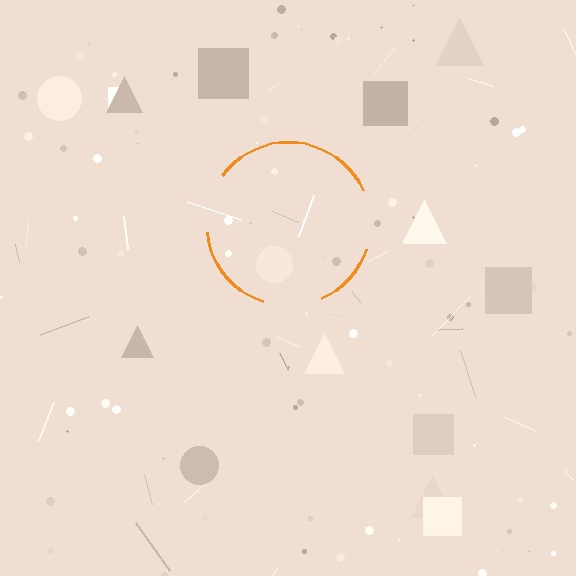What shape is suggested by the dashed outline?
The dashed outline suggests a circle.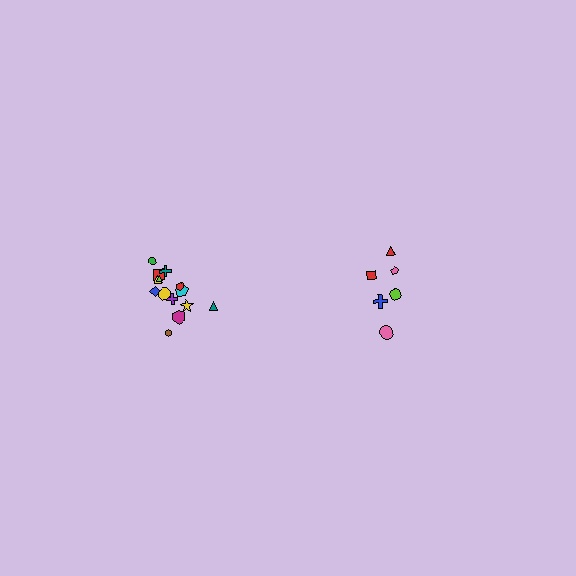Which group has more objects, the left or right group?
The left group.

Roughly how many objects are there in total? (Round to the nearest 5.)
Roughly 20 objects in total.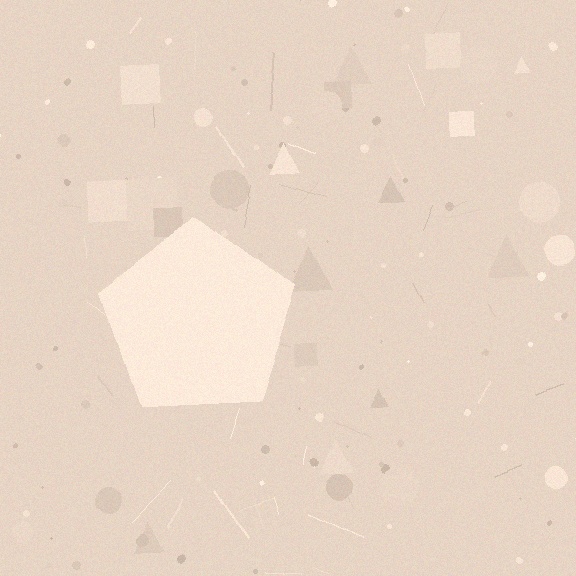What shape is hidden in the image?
A pentagon is hidden in the image.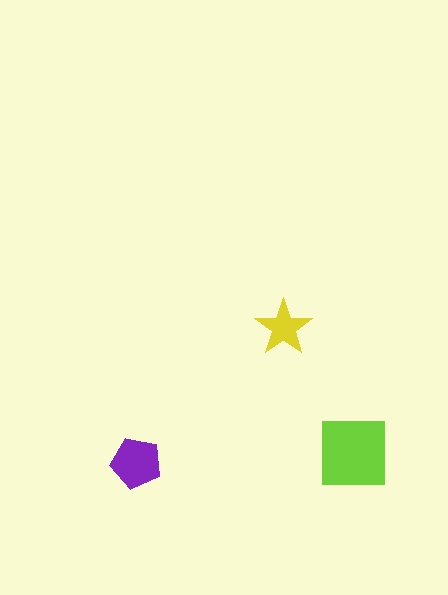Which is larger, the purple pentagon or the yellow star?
The purple pentagon.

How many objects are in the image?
There are 3 objects in the image.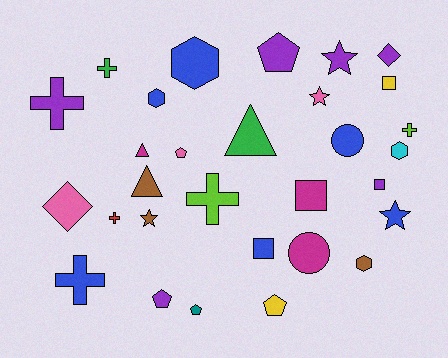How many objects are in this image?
There are 30 objects.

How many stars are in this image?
There are 4 stars.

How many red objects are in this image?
There is 1 red object.